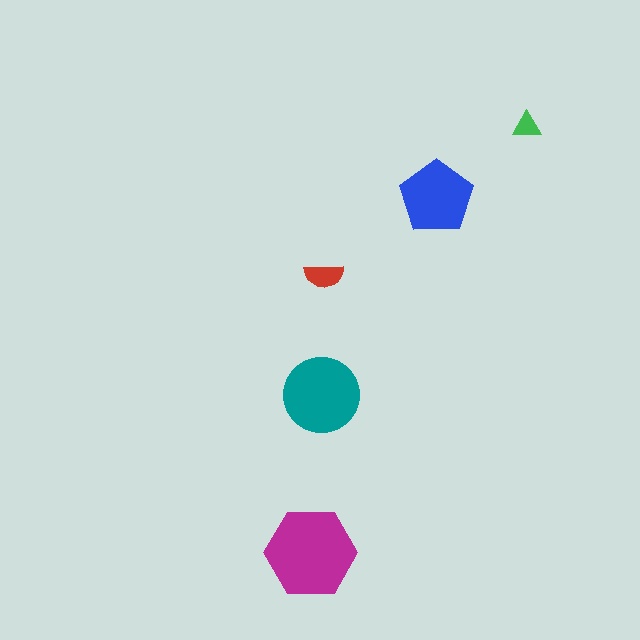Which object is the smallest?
The green triangle.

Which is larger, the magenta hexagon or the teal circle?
The magenta hexagon.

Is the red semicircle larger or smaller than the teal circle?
Smaller.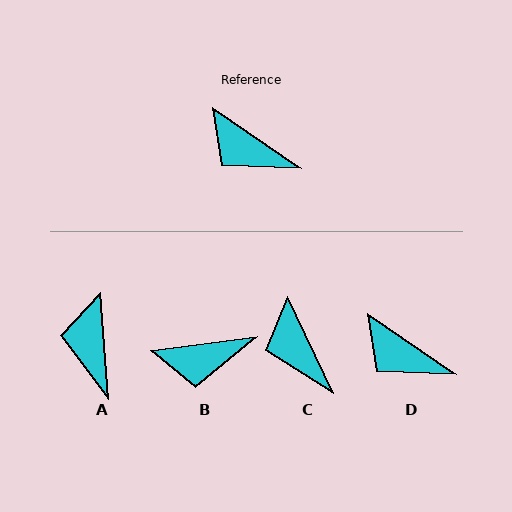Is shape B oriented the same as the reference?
No, it is off by about 42 degrees.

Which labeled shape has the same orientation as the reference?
D.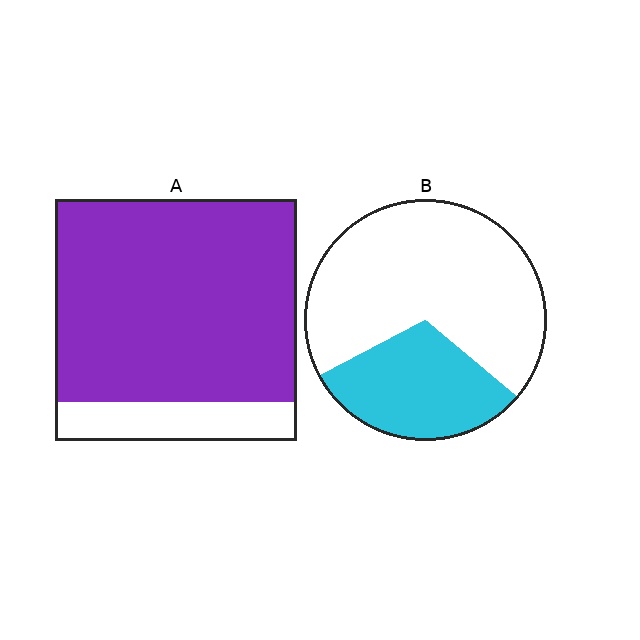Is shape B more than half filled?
No.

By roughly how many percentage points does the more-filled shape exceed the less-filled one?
By roughly 55 percentage points (A over B).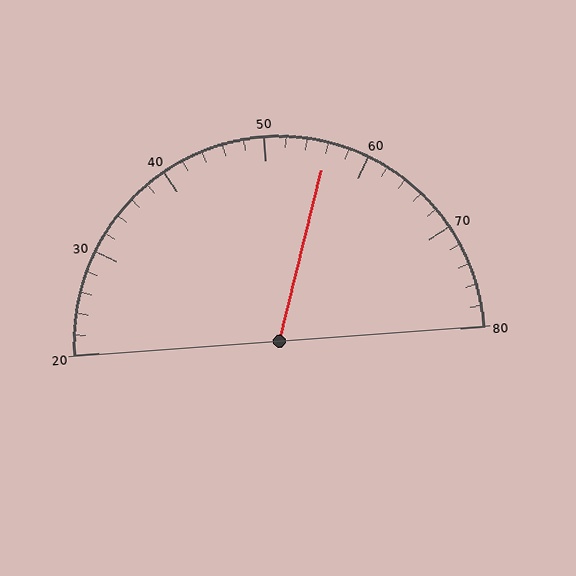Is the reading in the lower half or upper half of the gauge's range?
The reading is in the upper half of the range (20 to 80).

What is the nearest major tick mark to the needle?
The nearest major tick mark is 60.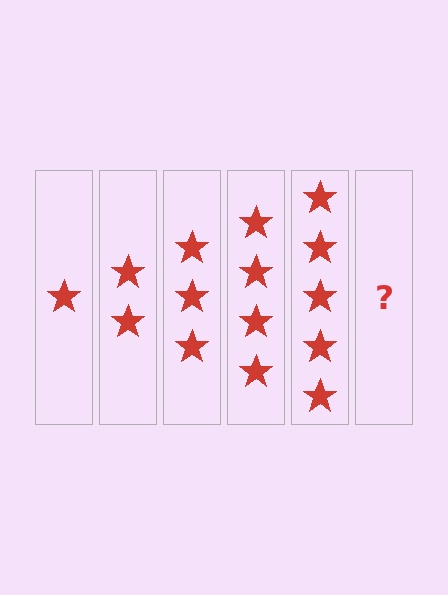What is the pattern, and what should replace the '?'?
The pattern is that each step adds one more star. The '?' should be 6 stars.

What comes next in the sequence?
The next element should be 6 stars.